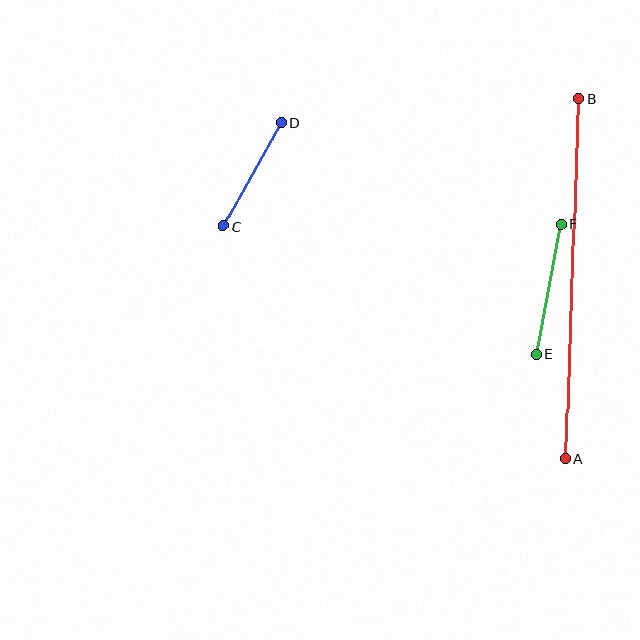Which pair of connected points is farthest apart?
Points A and B are farthest apart.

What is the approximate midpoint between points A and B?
The midpoint is at approximately (572, 279) pixels.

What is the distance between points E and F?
The distance is approximately 132 pixels.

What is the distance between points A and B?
The distance is approximately 360 pixels.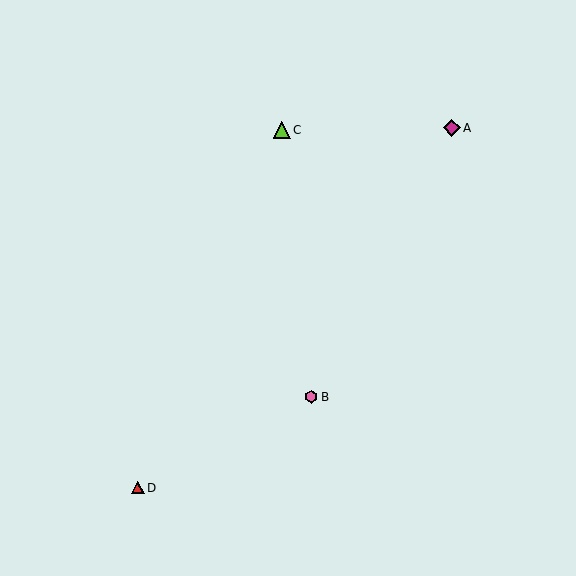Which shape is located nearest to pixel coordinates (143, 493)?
The red triangle (labeled D) at (138, 488) is nearest to that location.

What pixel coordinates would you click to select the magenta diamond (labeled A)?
Click at (452, 128) to select the magenta diamond A.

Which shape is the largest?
The lime triangle (labeled C) is the largest.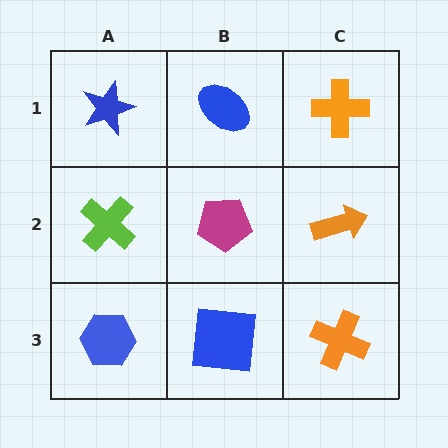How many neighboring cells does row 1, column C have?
2.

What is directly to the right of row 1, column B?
An orange cross.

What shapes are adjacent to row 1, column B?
A magenta pentagon (row 2, column B), a blue star (row 1, column A), an orange cross (row 1, column C).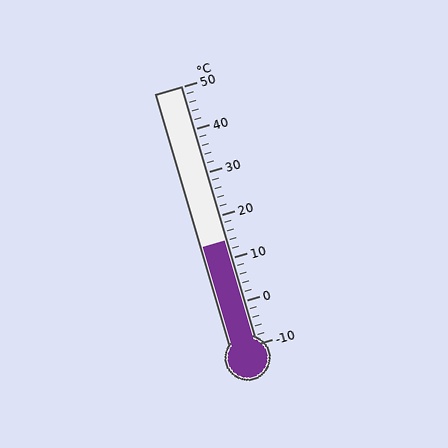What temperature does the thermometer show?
The thermometer shows approximately 14°C.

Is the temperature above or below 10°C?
The temperature is above 10°C.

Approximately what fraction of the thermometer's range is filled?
The thermometer is filled to approximately 40% of its range.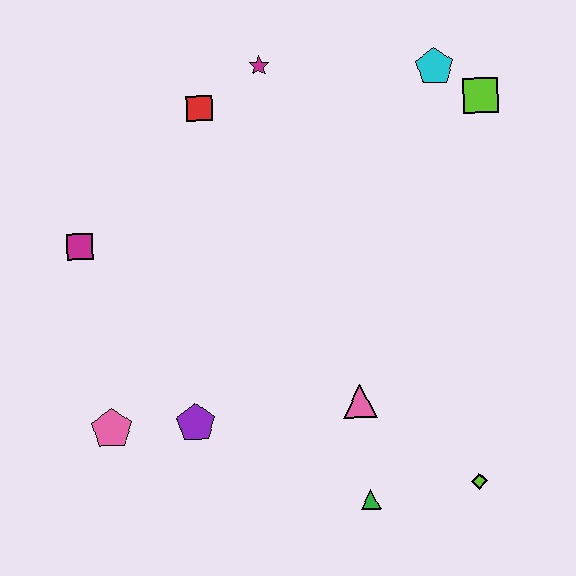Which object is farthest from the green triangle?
The magenta star is farthest from the green triangle.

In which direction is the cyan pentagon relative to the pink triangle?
The cyan pentagon is above the pink triangle.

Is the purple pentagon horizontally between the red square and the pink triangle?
No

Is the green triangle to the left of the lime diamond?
Yes